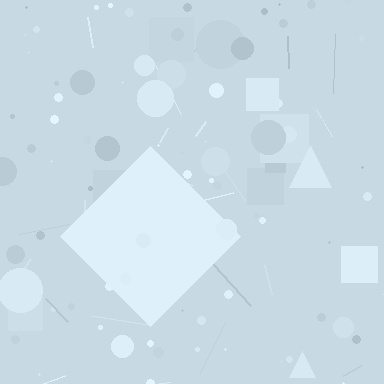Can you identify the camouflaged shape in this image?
The camouflaged shape is a diamond.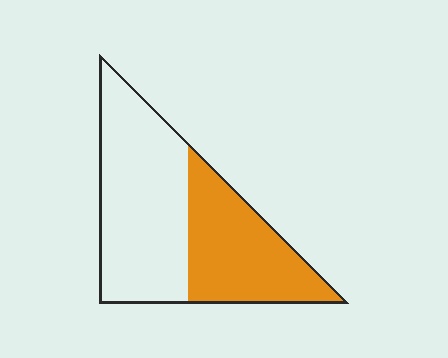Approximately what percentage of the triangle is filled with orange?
Approximately 40%.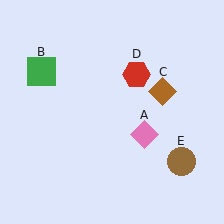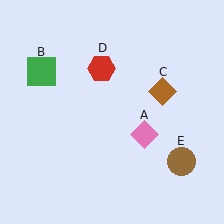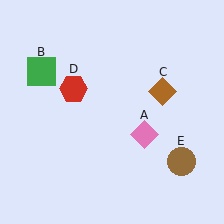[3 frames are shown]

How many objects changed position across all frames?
1 object changed position: red hexagon (object D).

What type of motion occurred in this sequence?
The red hexagon (object D) rotated counterclockwise around the center of the scene.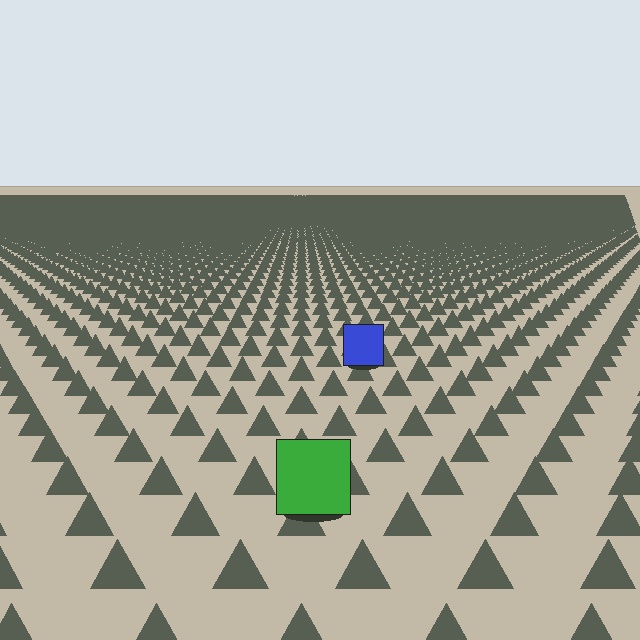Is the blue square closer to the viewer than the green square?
No. The green square is closer — you can tell from the texture gradient: the ground texture is coarser near it.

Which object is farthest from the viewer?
The blue square is farthest from the viewer. It appears smaller and the ground texture around it is denser.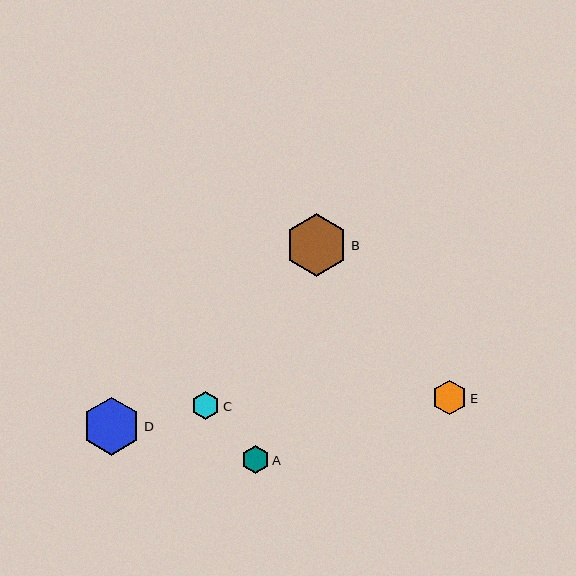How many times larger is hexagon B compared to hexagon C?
Hexagon B is approximately 2.2 times the size of hexagon C.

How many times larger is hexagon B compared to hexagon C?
Hexagon B is approximately 2.2 times the size of hexagon C.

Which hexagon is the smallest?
Hexagon A is the smallest with a size of approximately 27 pixels.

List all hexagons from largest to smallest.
From largest to smallest: B, D, E, C, A.